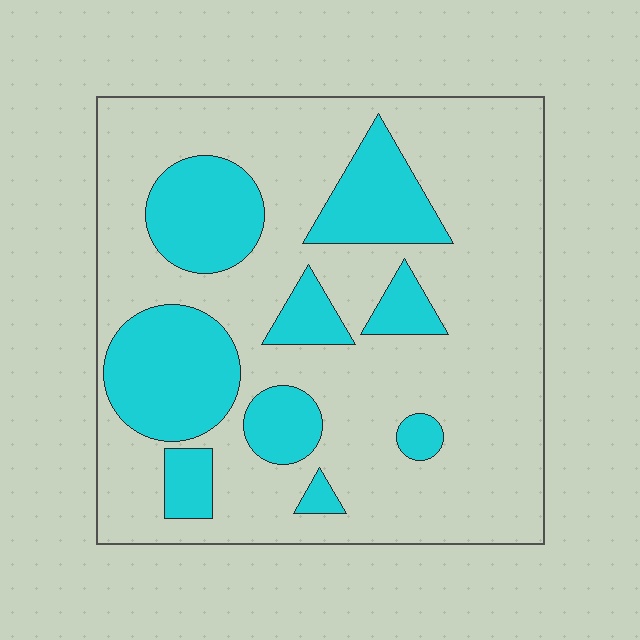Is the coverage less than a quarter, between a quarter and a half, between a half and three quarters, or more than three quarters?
Between a quarter and a half.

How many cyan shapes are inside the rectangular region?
9.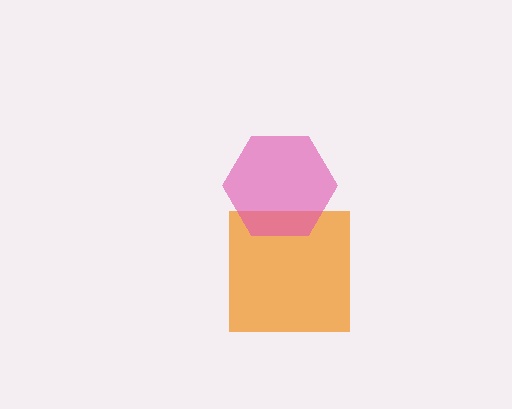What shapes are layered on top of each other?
The layered shapes are: an orange square, a pink hexagon.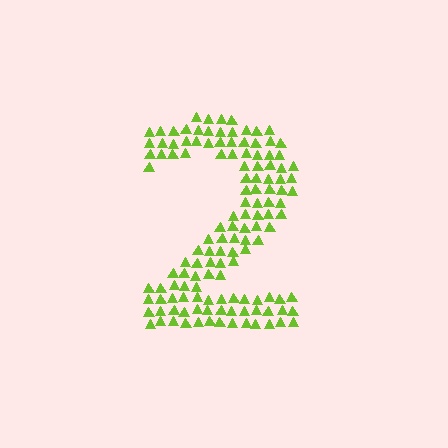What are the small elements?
The small elements are triangles.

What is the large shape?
The large shape is the digit 2.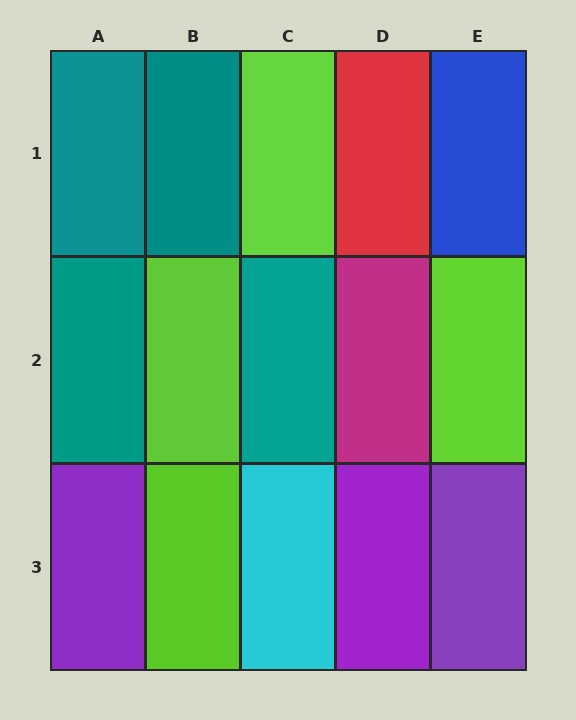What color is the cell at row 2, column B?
Lime.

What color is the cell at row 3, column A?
Purple.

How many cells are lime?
4 cells are lime.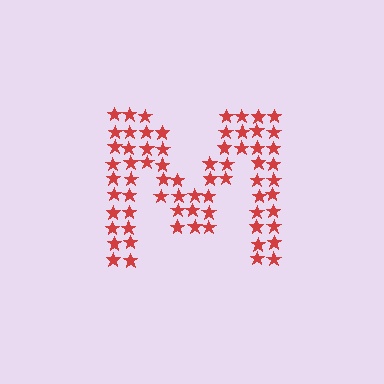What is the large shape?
The large shape is the letter M.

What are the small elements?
The small elements are stars.